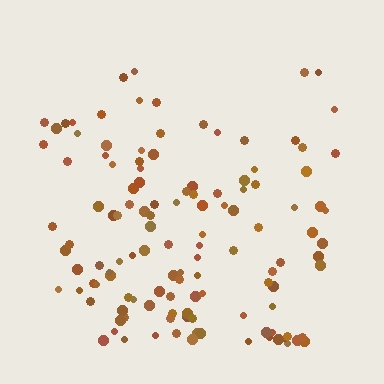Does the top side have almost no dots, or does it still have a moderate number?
Still a moderate number, just noticeably fewer than the bottom.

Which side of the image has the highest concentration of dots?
The bottom.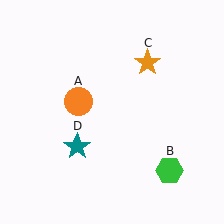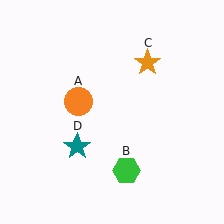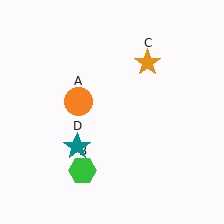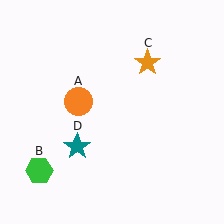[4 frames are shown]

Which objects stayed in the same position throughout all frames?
Orange circle (object A) and orange star (object C) and teal star (object D) remained stationary.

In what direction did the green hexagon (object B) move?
The green hexagon (object B) moved left.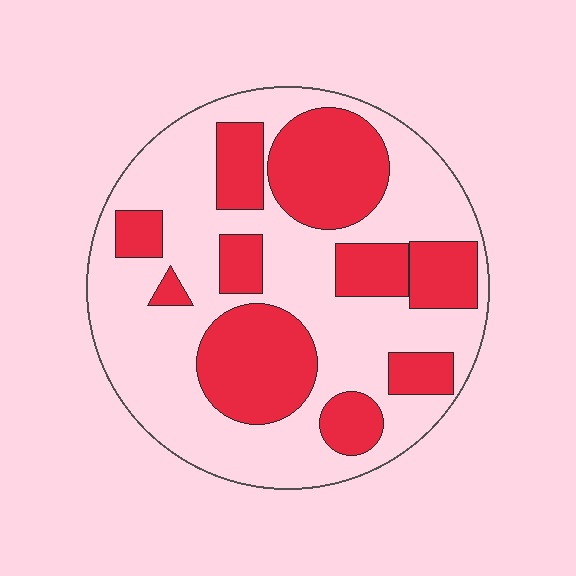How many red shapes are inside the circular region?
10.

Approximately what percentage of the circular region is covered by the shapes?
Approximately 40%.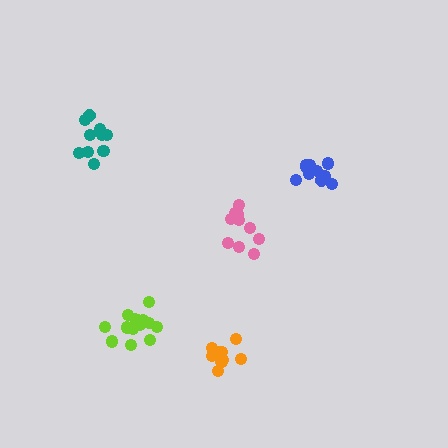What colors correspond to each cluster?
The clusters are colored: pink, blue, lime, orange, teal.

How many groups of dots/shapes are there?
There are 5 groups.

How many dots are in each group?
Group 1: 10 dots, Group 2: 10 dots, Group 3: 14 dots, Group 4: 9 dots, Group 5: 13 dots (56 total).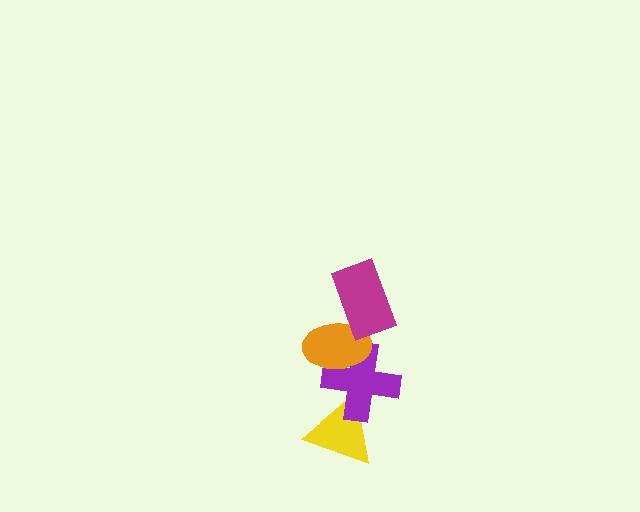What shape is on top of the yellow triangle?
The purple cross is on top of the yellow triangle.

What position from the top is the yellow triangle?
The yellow triangle is 4th from the top.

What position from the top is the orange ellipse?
The orange ellipse is 2nd from the top.